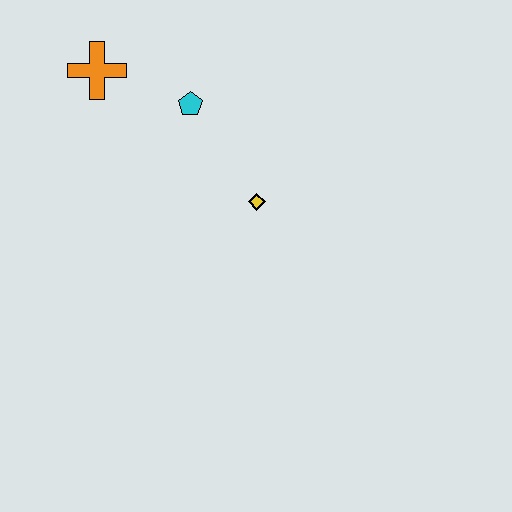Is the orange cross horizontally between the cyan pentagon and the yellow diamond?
No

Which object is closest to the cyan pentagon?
The orange cross is closest to the cyan pentagon.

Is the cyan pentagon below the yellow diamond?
No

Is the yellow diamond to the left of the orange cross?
No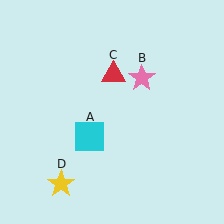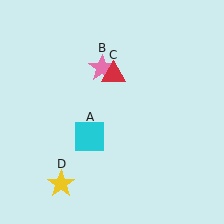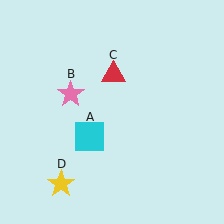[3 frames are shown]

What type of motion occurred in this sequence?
The pink star (object B) rotated counterclockwise around the center of the scene.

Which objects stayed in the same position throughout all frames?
Cyan square (object A) and red triangle (object C) and yellow star (object D) remained stationary.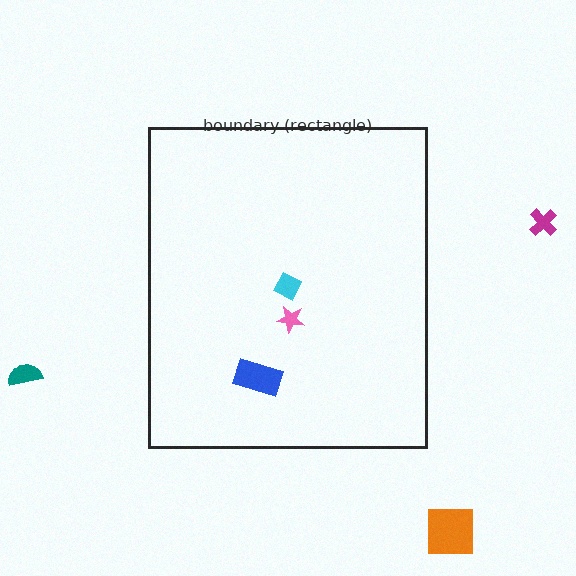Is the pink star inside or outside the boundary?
Inside.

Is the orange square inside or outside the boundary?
Outside.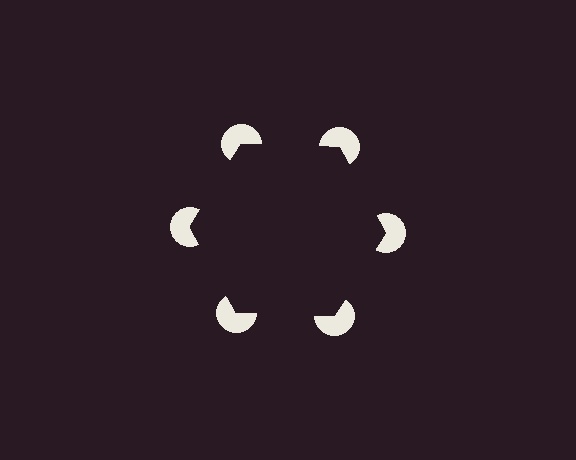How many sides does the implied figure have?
6 sides.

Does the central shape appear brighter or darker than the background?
It typically appears slightly darker than the background, even though no actual brightness change is drawn.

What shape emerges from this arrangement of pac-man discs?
An illusory hexagon — its edges are inferred from the aligned wedge cuts in the pac-man discs, not physically drawn.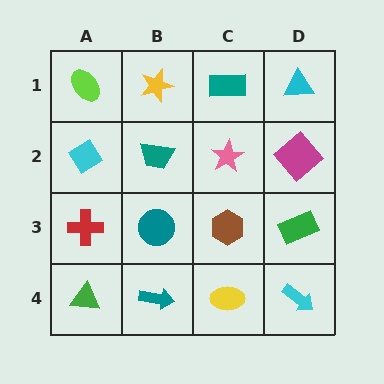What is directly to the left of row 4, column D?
A yellow ellipse.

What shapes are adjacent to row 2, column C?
A teal rectangle (row 1, column C), a brown hexagon (row 3, column C), a teal trapezoid (row 2, column B), a magenta diamond (row 2, column D).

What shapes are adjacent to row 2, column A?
A lime ellipse (row 1, column A), a red cross (row 3, column A), a teal trapezoid (row 2, column B).